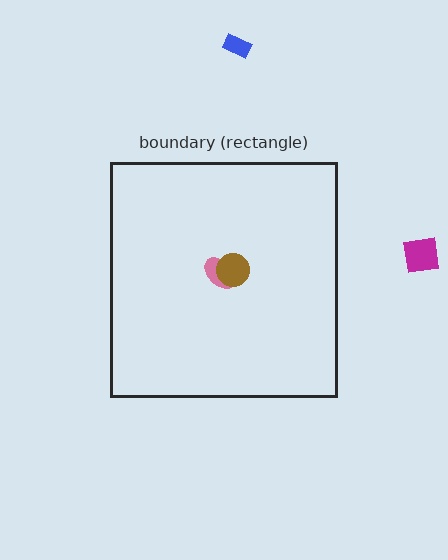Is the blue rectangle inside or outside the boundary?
Outside.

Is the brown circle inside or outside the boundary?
Inside.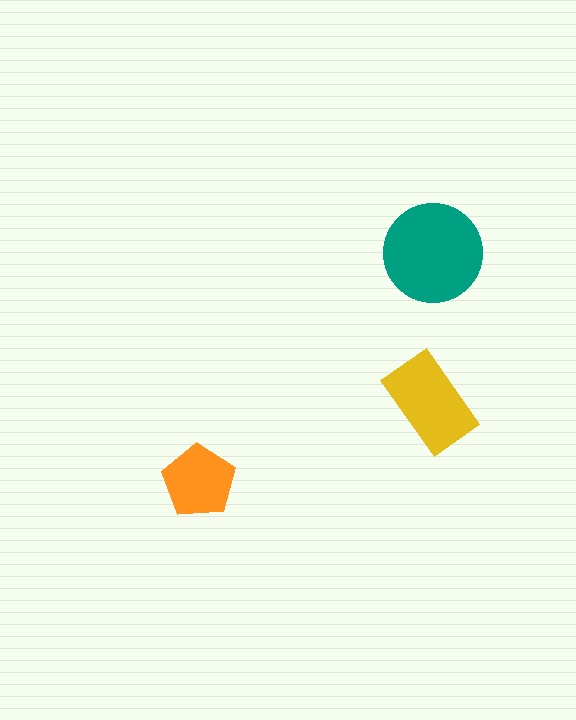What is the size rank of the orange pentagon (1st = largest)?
3rd.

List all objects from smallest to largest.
The orange pentagon, the yellow rectangle, the teal circle.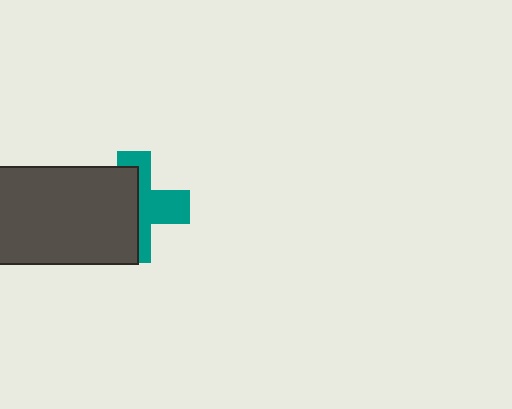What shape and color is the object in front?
The object in front is a dark gray rectangle.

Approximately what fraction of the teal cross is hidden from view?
Roughly 54% of the teal cross is hidden behind the dark gray rectangle.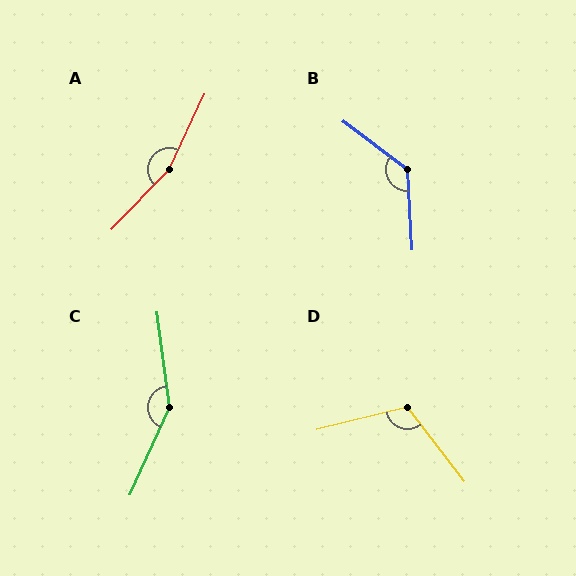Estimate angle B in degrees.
Approximately 130 degrees.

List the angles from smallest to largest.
D (113°), B (130°), C (148°), A (161°).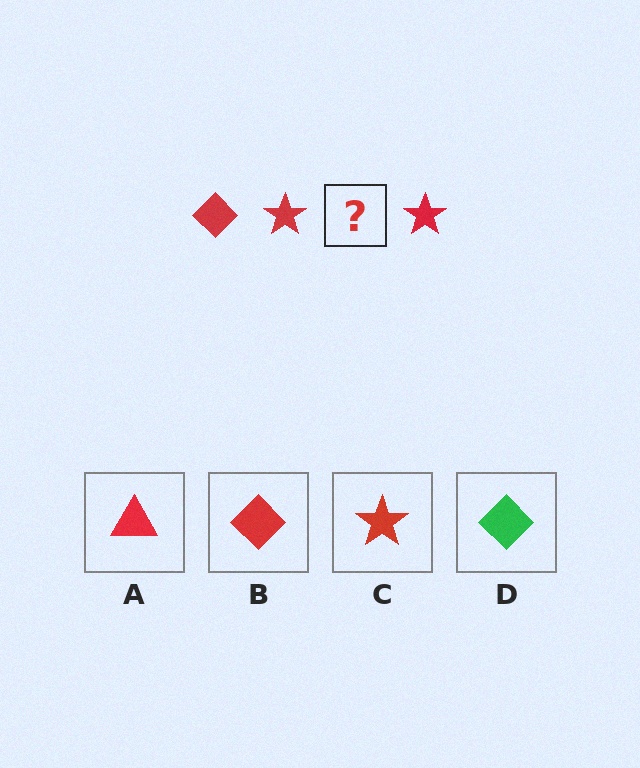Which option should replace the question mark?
Option B.